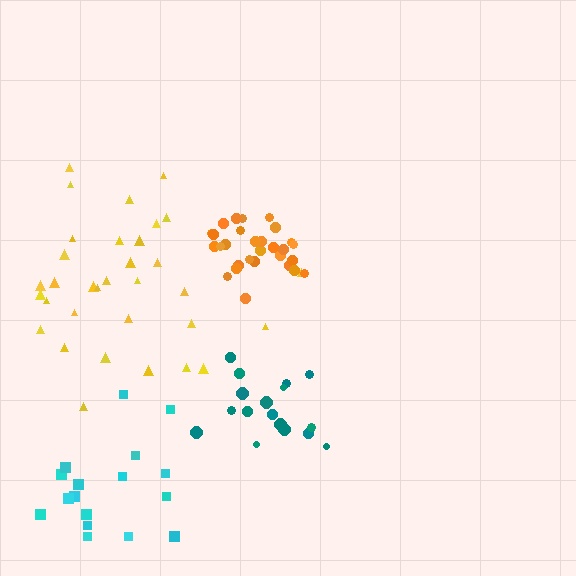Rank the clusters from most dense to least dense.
orange, teal, yellow, cyan.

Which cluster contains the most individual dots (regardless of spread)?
Yellow (33).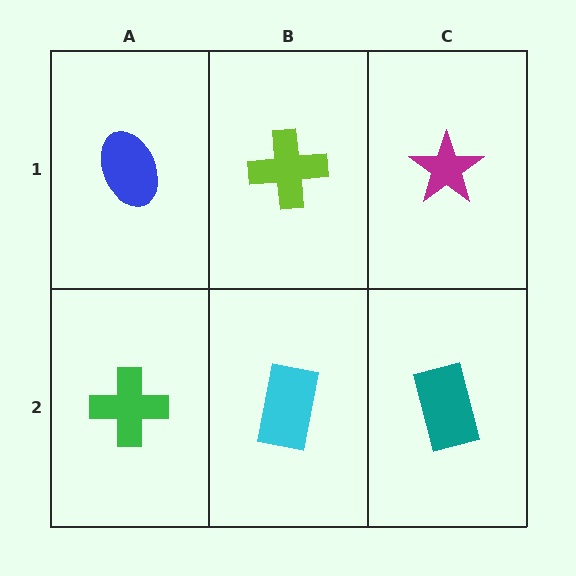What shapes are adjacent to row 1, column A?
A green cross (row 2, column A), a lime cross (row 1, column B).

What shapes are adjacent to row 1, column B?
A cyan rectangle (row 2, column B), a blue ellipse (row 1, column A), a magenta star (row 1, column C).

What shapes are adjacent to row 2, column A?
A blue ellipse (row 1, column A), a cyan rectangle (row 2, column B).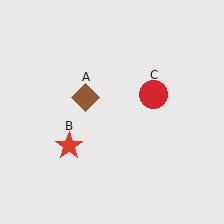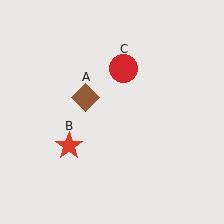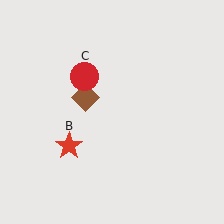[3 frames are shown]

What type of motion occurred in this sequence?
The red circle (object C) rotated counterclockwise around the center of the scene.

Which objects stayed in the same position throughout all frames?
Brown diamond (object A) and red star (object B) remained stationary.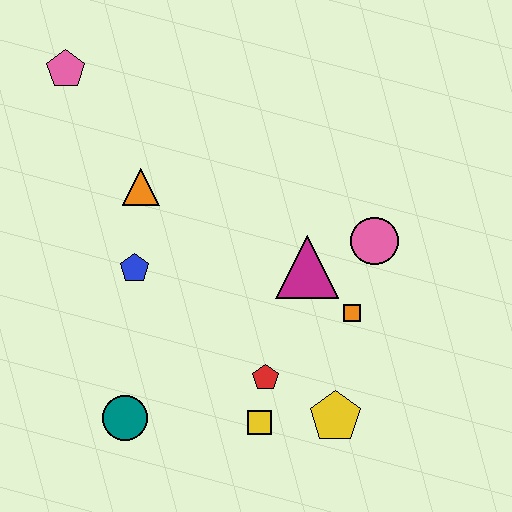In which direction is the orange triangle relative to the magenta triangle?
The orange triangle is to the left of the magenta triangle.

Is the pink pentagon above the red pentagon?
Yes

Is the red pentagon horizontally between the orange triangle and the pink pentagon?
No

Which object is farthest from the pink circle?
The pink pentagon is farthest from the pink circle.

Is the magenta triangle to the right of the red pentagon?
Yes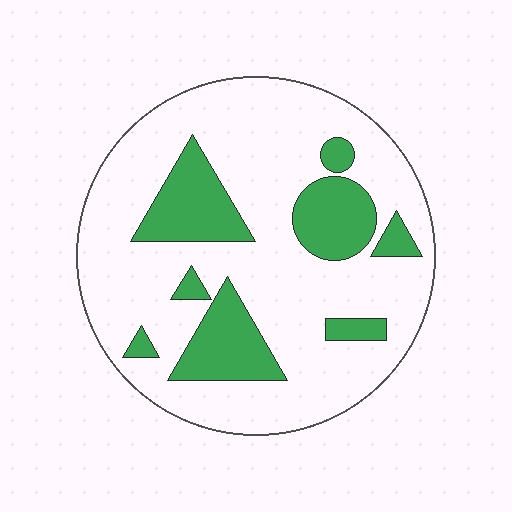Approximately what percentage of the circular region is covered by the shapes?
Approximately 25%.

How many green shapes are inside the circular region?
8.